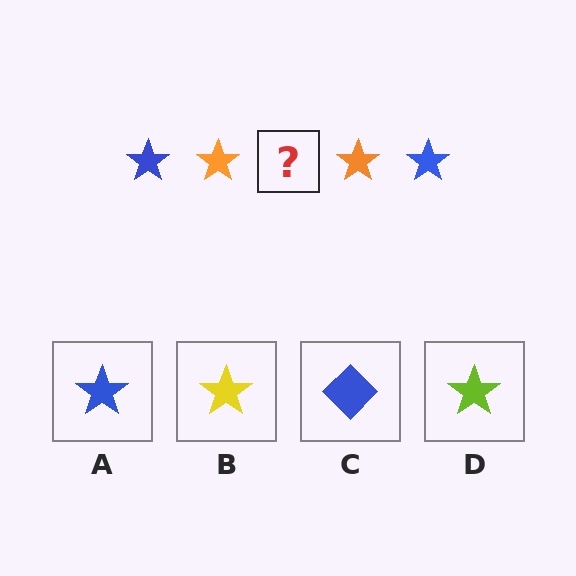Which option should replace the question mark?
Option A.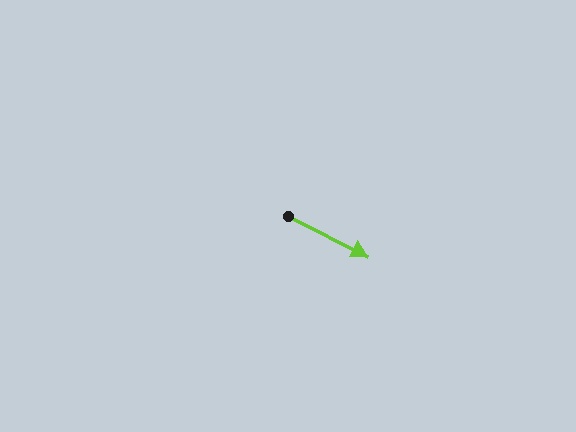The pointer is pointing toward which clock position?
Roughly 4 o'clock.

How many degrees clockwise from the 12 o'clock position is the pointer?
Approximately 117 degrees.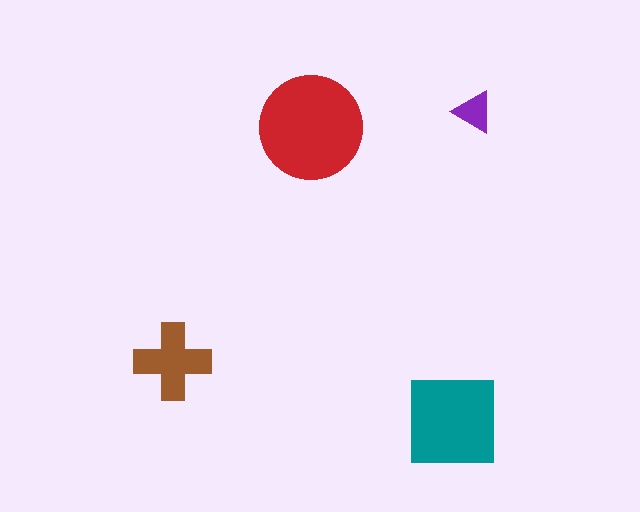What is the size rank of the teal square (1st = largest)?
2nd.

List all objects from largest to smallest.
The red circle, the teal square, the brown cross, the purple triangle.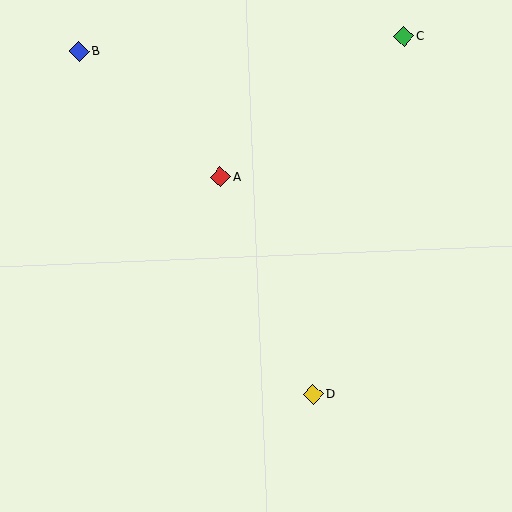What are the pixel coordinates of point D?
Point D is at (313, 394).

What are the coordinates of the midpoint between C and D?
The midpoint between C and D is at (359, 215).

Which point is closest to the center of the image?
Point A at (220, 177) is closest to the center.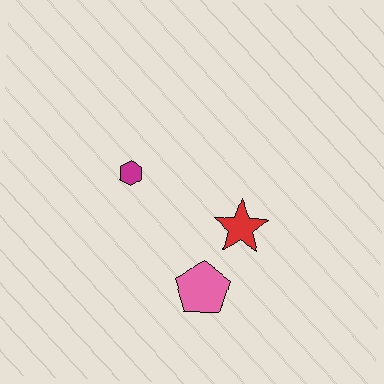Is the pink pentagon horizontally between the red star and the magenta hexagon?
Yes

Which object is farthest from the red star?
The magenta hexagon is farthest from the red star.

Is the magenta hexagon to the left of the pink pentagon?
Yes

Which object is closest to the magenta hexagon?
The red star is closest to the magenta hexagon.